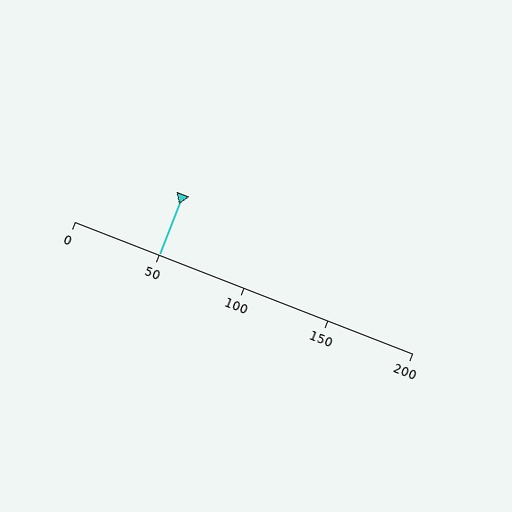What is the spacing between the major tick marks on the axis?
The major ticks are spaced 50 apart.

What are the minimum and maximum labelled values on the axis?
The axis runs from 0 to 200.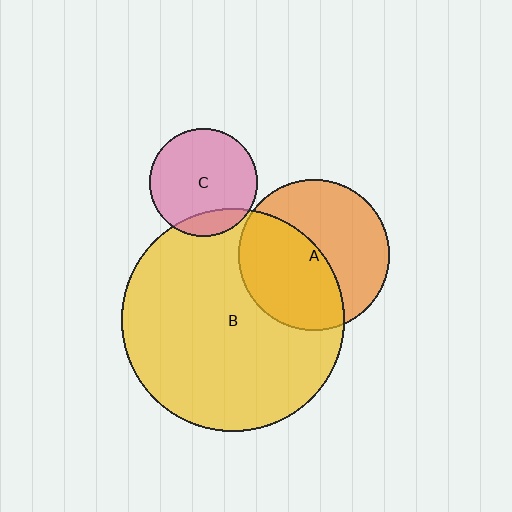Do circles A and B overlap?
Yes.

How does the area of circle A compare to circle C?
Approximately 2.0 times.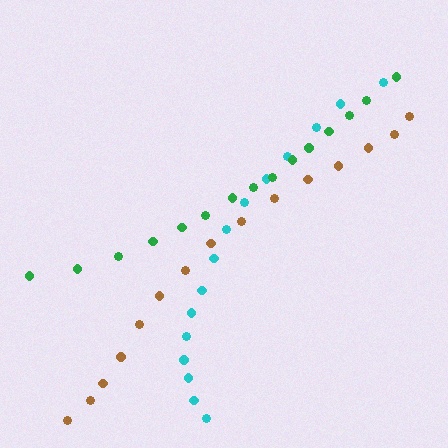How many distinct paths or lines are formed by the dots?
There are 3 distinct paths.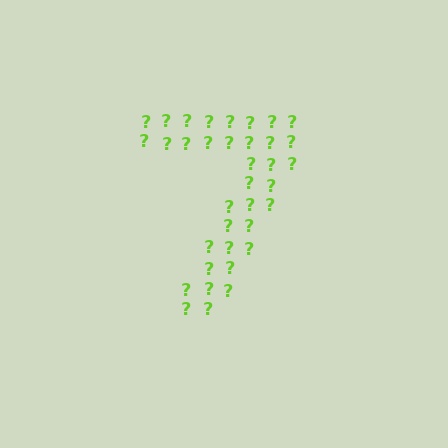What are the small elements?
The small elements are question marks.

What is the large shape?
The large shape is the digit 7.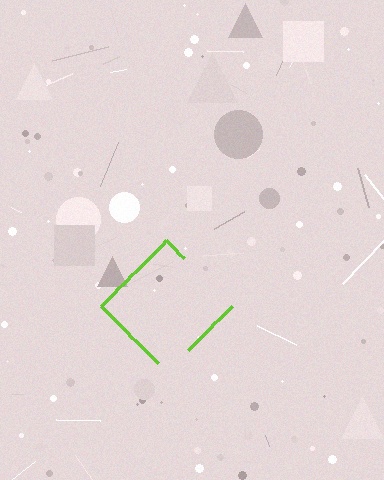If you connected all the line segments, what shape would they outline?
They would outline a diamond.